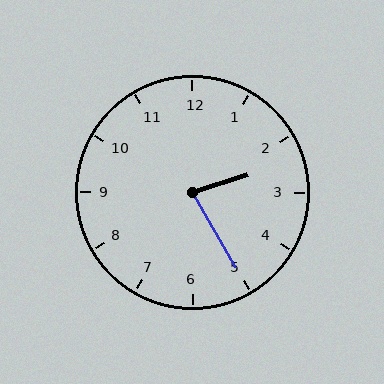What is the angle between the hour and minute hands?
Approximately 78 degrees.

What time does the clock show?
2:25.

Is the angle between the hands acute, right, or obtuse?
It is acute.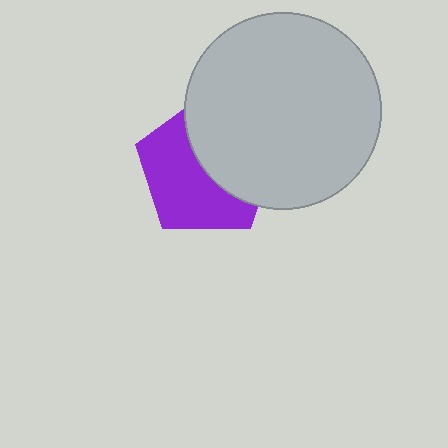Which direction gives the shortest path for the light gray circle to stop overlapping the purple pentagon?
Moving right gives the shortest separation.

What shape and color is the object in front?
The object in front is a light gray circle.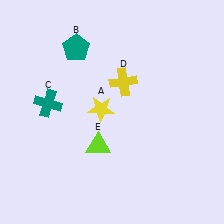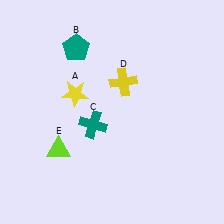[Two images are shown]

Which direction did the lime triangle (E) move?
The lime triangle (E) moved left.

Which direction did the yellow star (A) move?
The yellow star (A) moved left.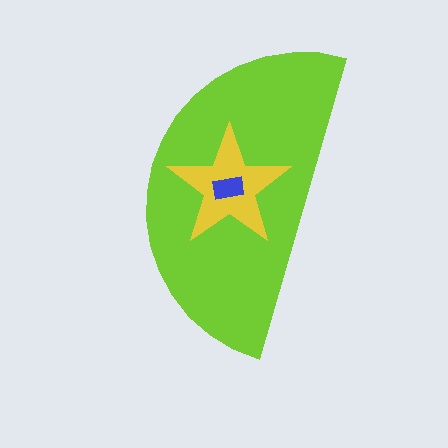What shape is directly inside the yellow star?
The blue rectangle.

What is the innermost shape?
The blue rectangle.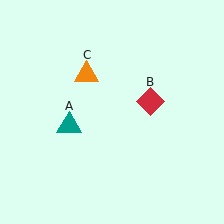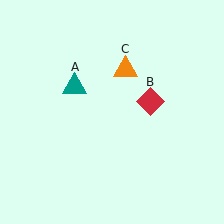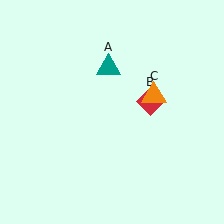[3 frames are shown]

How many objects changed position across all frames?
2 objects changed position: teal triangle (object A), orange triangle (object C).